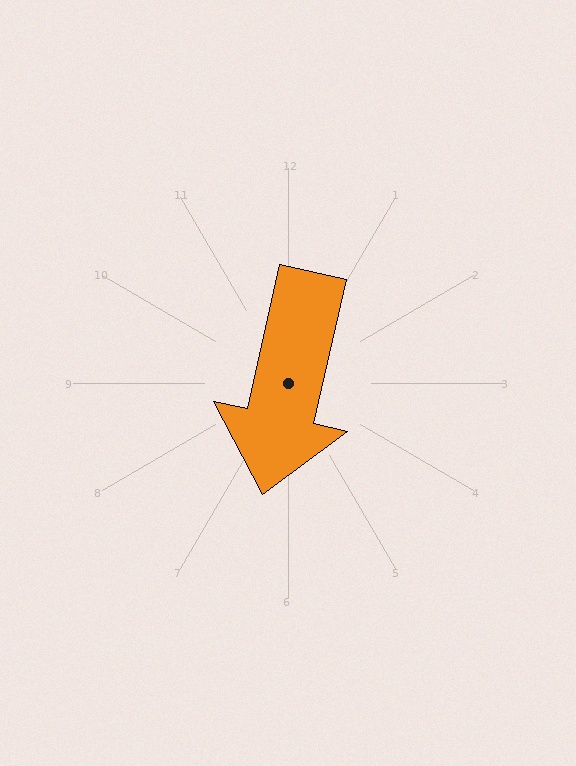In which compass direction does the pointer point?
South.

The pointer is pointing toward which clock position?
Roughly 6 o'clock.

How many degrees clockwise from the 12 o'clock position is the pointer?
Approximately 193 degrees.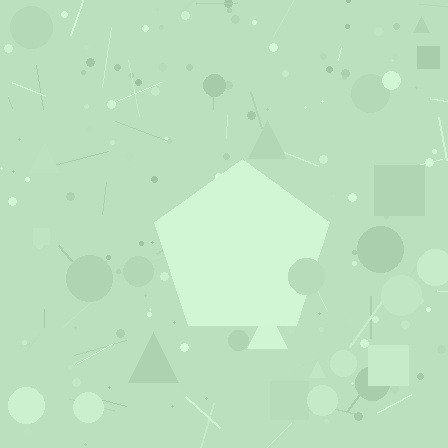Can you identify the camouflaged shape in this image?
The camouflaged shape is a pentagon.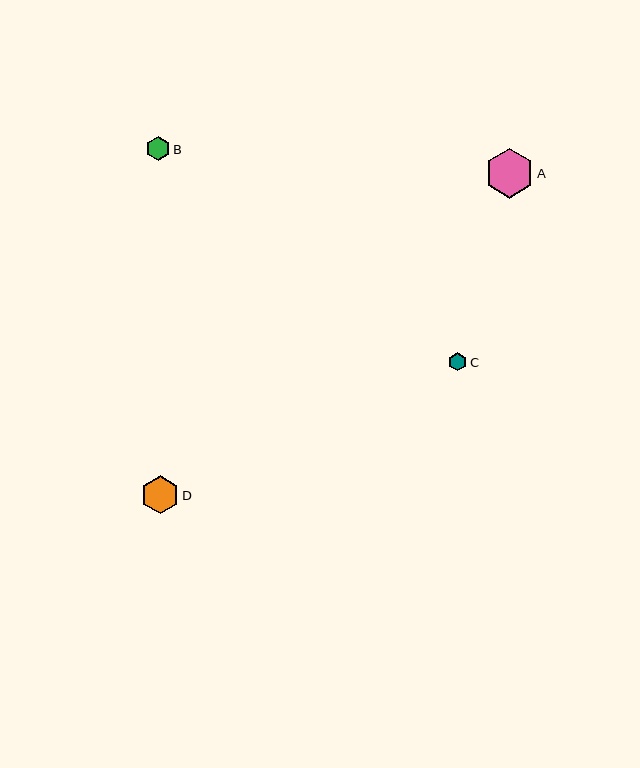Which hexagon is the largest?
Hexagon A is the largest with a size of approximately 50 pixels.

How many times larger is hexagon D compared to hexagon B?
Hexagon D is approximately 1.6 times the size of hexagon B.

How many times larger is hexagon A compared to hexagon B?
Hexagon A is approximately 2.1 times the size of hexagon B.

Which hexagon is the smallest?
Hexagon C is the smallest with a size of approximately 18 pixels.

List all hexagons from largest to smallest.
From largest to smallest: A, D, B, C.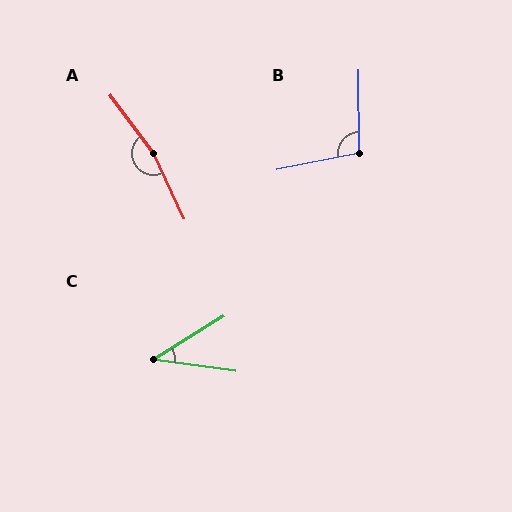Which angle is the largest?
A, at approximately 168 degrees.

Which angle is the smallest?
C, at approximately 39 degrees.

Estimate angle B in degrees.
Approximately 100 degrees.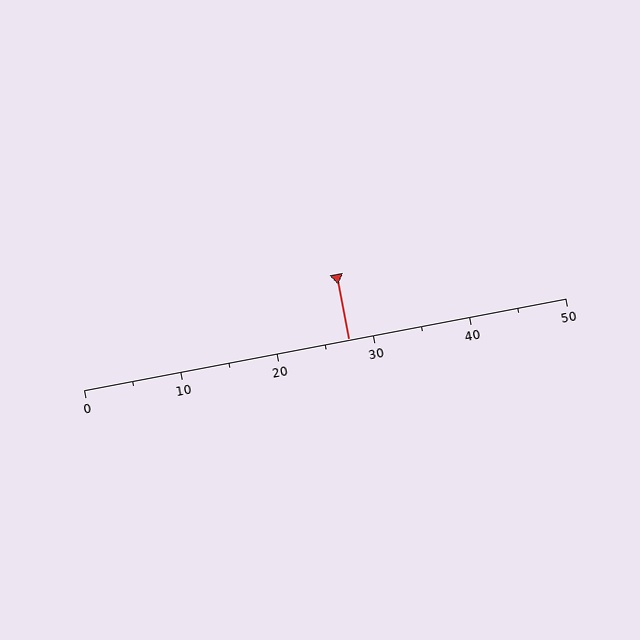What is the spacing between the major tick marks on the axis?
The major ticks are spaced 10 apart.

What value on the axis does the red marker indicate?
The marker indicates approximately 27.5.